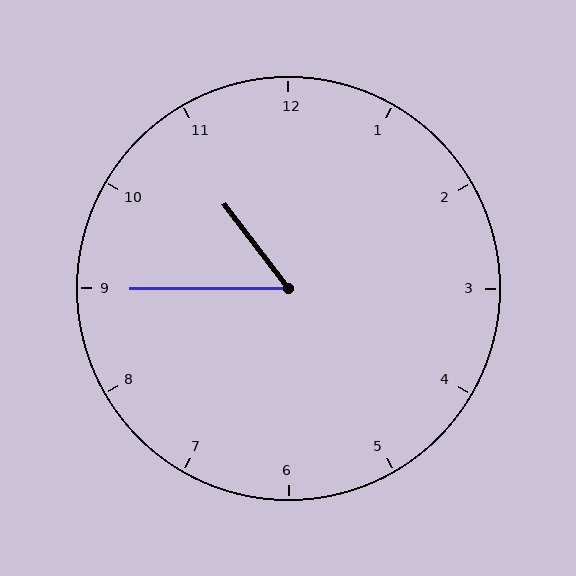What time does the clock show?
10:45.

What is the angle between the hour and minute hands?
Approximately 52 degrees.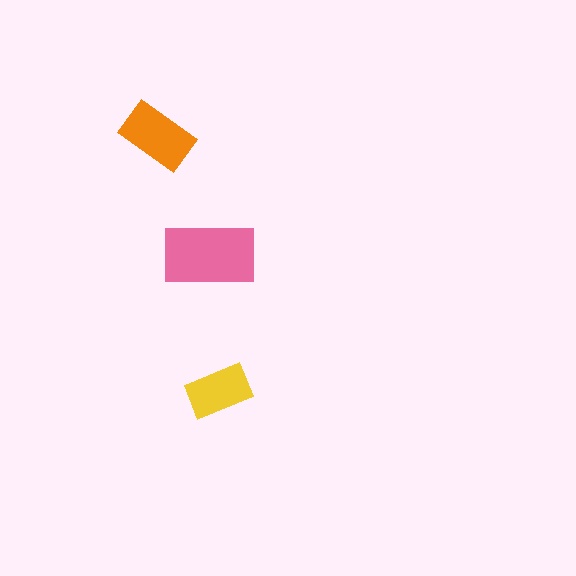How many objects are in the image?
There are 3 objects in the image.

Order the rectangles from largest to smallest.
the pink one, the orange one, the yellow one.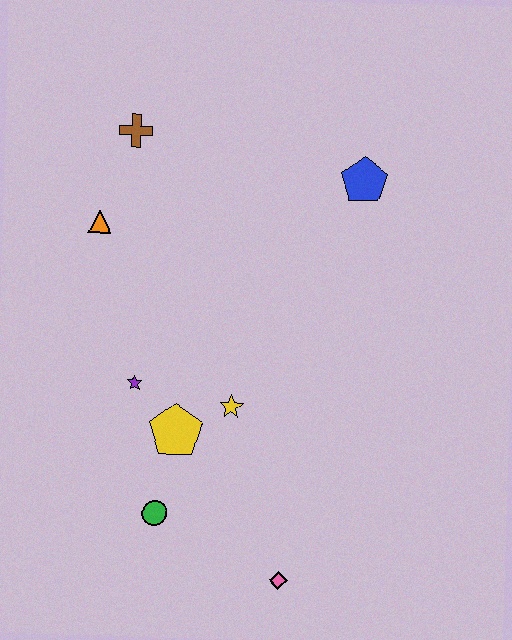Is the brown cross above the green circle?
Yes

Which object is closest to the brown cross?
The orange triangle is closest to the brown cross.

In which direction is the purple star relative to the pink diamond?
The purple star is above the pink diamond.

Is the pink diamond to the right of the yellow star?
Yes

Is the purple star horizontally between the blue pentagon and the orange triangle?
Yes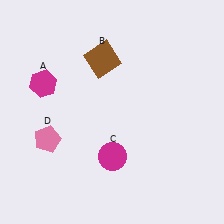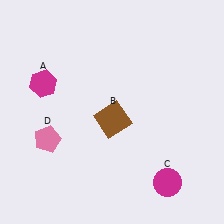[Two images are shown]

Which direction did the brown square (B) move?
The brown square (B) moved down.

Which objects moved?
The objects that moved are: the brown square (B), the magenta circle (C).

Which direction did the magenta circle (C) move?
The magenta circle (C) moved right.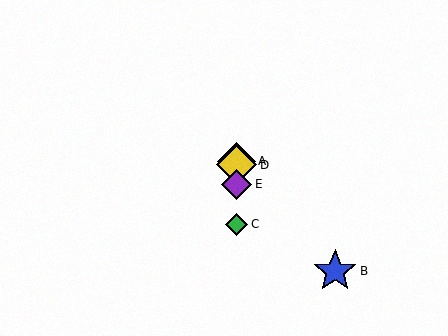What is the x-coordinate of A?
Object A is at x≈237.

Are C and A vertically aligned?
Yes, both are at x≈237.